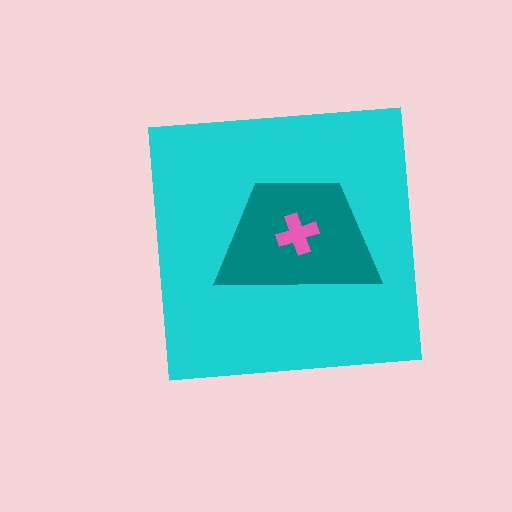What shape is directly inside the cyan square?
The teal trapezoid.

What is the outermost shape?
The cyan square.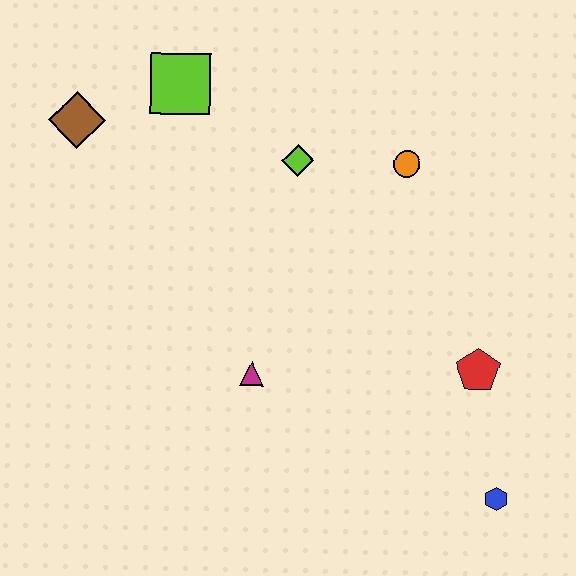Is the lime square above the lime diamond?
Yes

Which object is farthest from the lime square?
The blue hexagon is farthest from the lime square.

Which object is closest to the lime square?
The brown diamond is closest to the lime square.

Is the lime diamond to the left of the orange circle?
Yes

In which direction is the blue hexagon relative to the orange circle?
The blue hexagon is below the orange circle.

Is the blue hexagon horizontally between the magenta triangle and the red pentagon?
No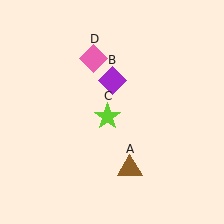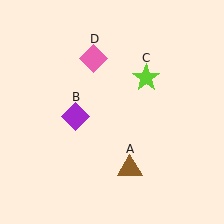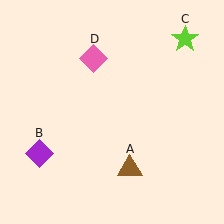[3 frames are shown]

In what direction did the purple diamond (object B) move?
The purple diamond (object B) moved down and to the left.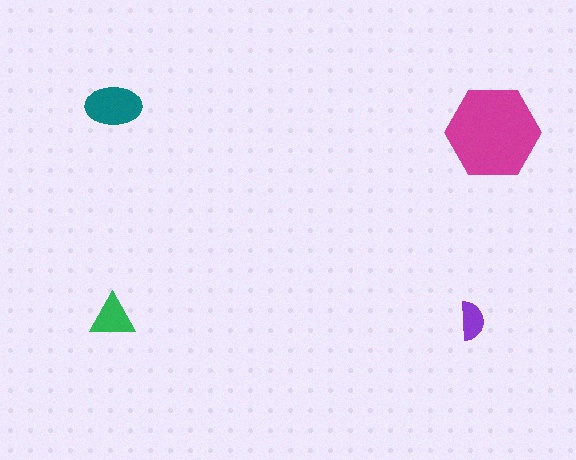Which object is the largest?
The magenta hexagon.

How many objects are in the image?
There are 4 objects in the image.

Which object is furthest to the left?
The green triangle is leftmost.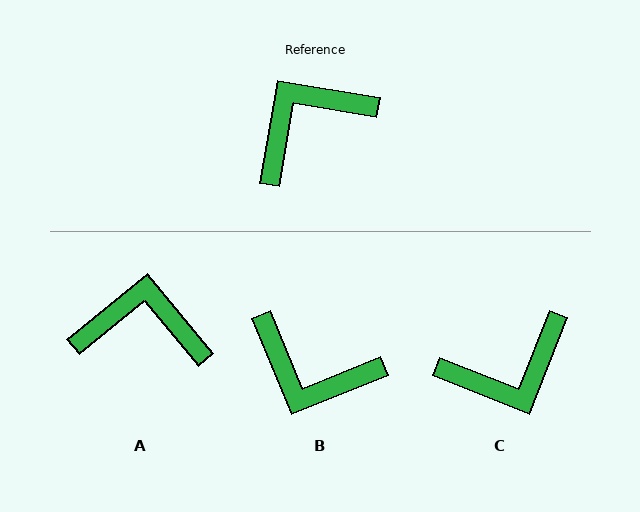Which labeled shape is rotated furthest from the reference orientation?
C, about 168 degrees away.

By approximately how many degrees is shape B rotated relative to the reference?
Approximately 122 degrees counter-clockwise.